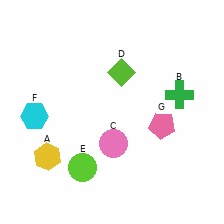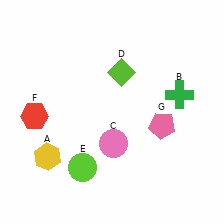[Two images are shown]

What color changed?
The hexagon (F) changed from cyan in Image 1 to red in Image 2.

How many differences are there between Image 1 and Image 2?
There is 1 difference between the two images.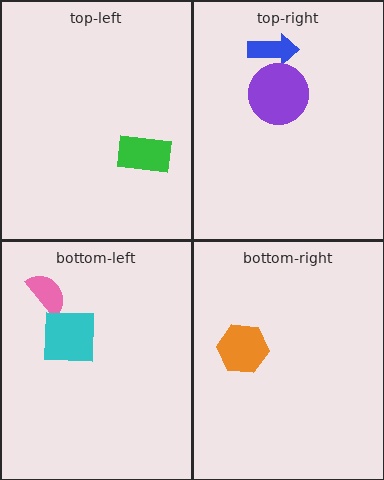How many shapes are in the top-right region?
2.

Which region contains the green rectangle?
The top-left region.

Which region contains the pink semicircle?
The bottom-left region.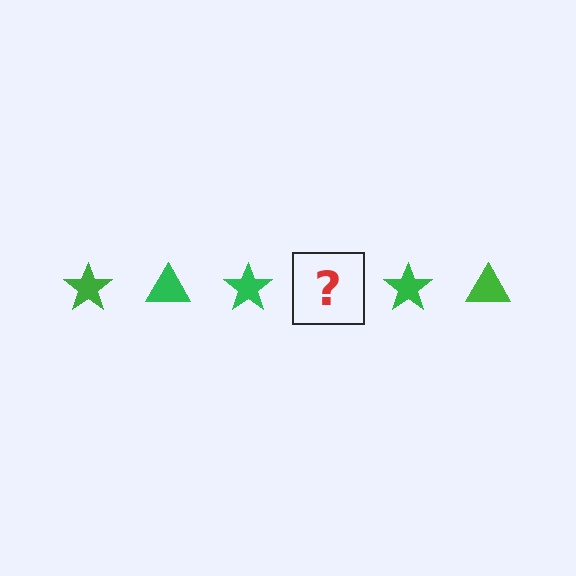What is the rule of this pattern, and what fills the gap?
The rule is that the pattern cycles through star, triangle shapes in green. The gap should be filled with a green triangle.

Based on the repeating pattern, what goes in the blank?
The blank should be a green triangle.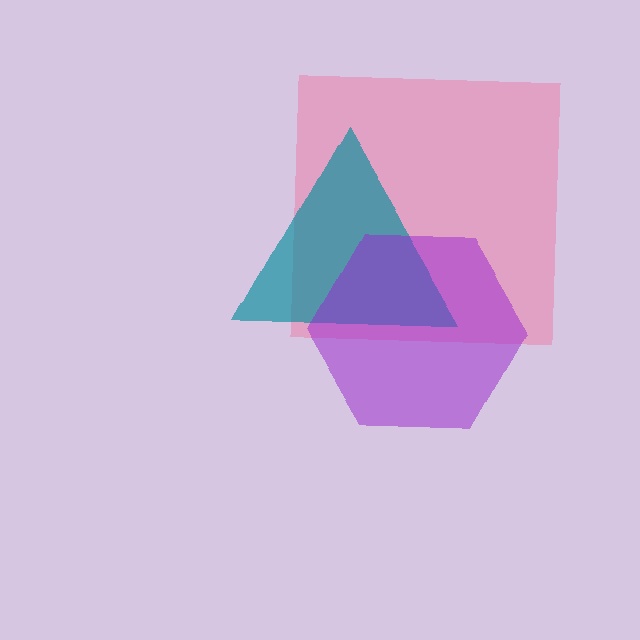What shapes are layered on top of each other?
The layered shapes are: a pink square, a teal triangle, a purple hexagon.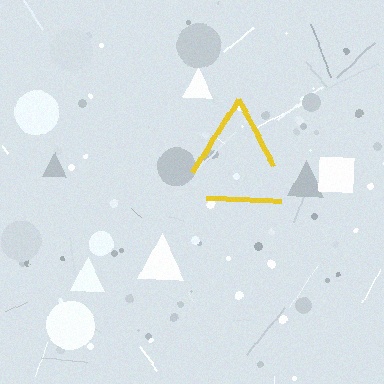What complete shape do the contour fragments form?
The contour fragments form a triangle.